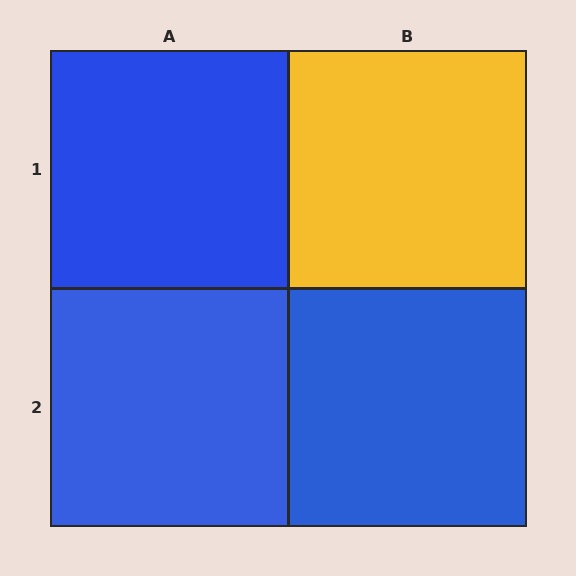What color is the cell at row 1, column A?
Blue.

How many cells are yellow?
1 cell is yellow.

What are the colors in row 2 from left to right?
Blue, blue.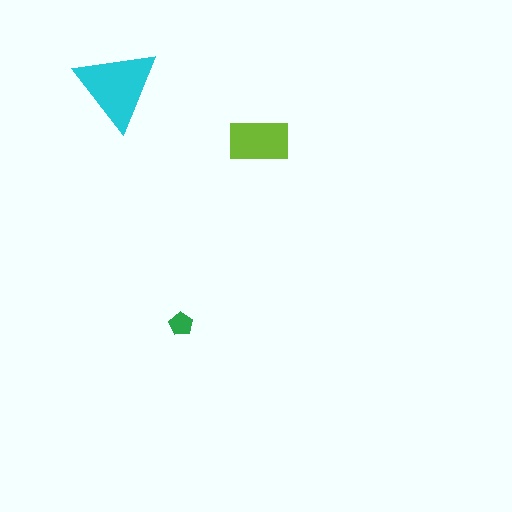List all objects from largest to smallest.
The cyan triangle, the lime rectangle, the green pentagon.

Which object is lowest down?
The green pentagon is bottommost.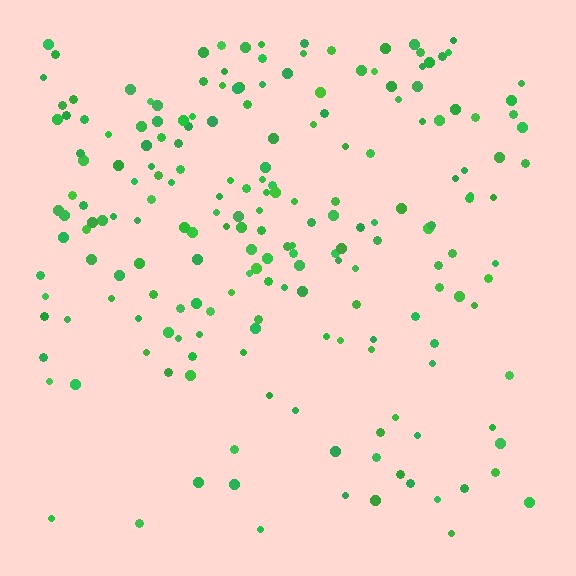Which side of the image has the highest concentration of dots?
The top.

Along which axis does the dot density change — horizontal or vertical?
Vertical.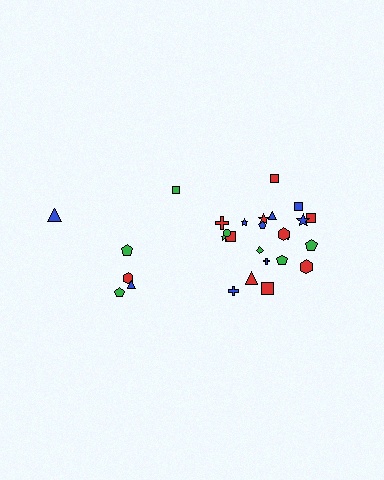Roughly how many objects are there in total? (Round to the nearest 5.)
Roughly 30 objects in total.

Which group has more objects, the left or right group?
The right group.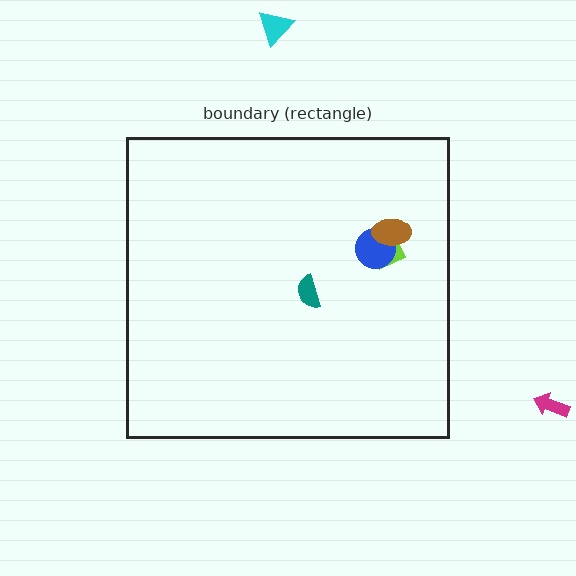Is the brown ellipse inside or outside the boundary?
Inside.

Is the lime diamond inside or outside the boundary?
Inside.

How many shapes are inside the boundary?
4 inside, 2 outside.